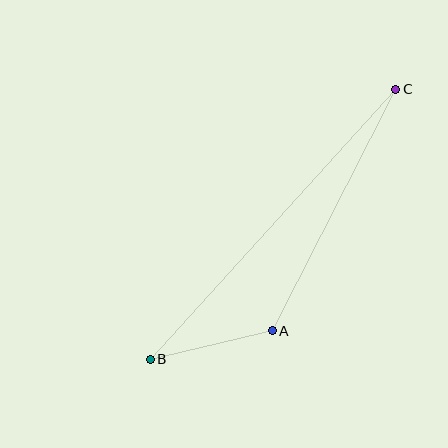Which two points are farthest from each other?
Points B and C are farthest from each other.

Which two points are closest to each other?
Points A and B are closest to each other.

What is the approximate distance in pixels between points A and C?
The distance between A and C is approximately 271 pixels.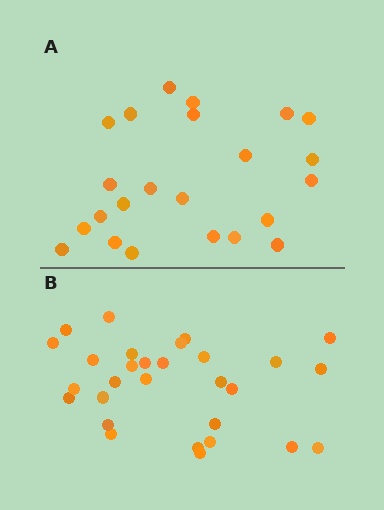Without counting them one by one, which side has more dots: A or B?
Region B (the bottom region) has more dots.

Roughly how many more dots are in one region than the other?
Region B has about 6 more dots than region A.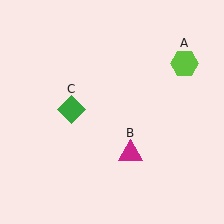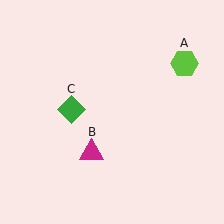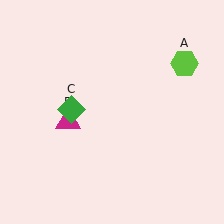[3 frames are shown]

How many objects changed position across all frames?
1 object changed position: magenta triangle (object B).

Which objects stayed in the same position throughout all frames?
Lime hexagon (object A) and green diamond (object C) remained stationary.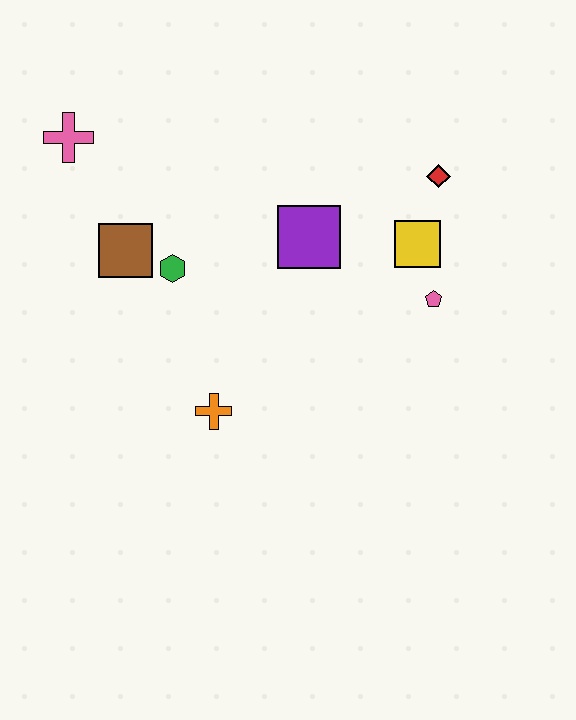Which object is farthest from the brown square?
The red diamond is farthest from the brown square.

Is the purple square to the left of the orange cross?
No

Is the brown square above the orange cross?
Yes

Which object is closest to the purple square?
The yellow square is closest to the purple square.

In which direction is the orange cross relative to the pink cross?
The orange cross is below the pink cross.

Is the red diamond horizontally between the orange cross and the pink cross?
No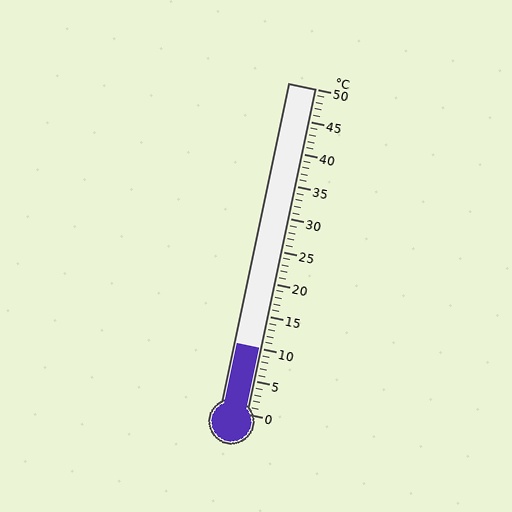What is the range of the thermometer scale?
The thermometer scale ranges from 0°C to 50°C.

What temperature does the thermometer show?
The thermometer shows approximately 10°C.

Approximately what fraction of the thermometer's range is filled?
The thermometer is filled to approximately 20% of its range.